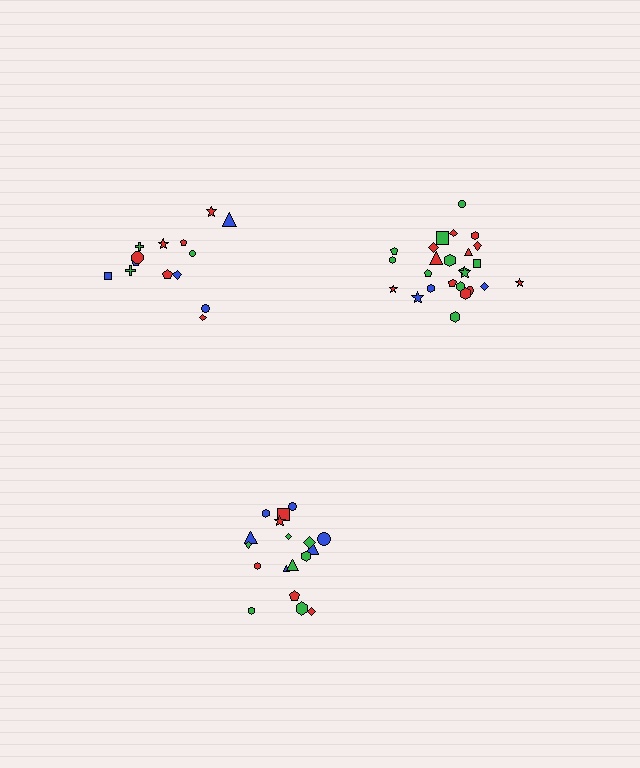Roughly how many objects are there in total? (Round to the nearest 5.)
Roughly 60 objects in total.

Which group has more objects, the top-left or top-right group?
The top-right group.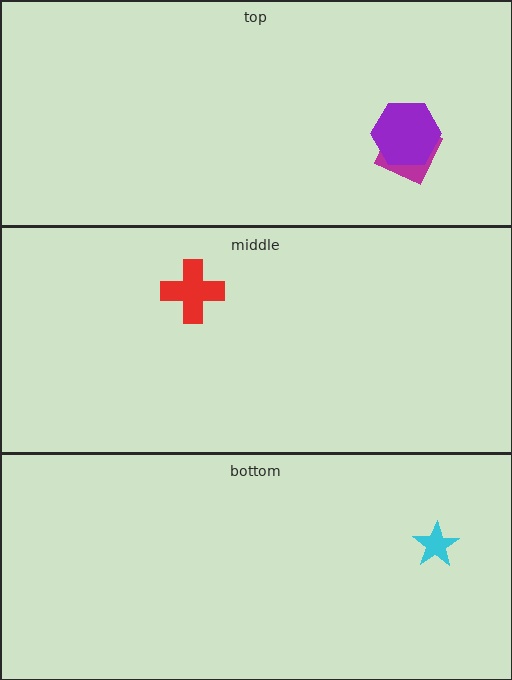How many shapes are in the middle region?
1.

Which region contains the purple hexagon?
The top region.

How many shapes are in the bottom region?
1.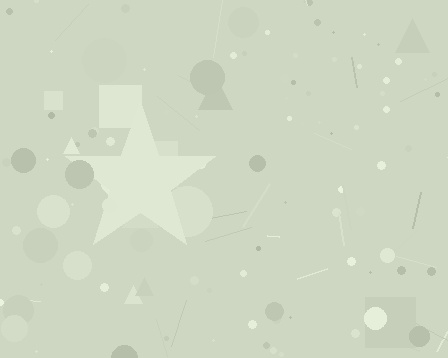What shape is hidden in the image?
A star is hidden in the image.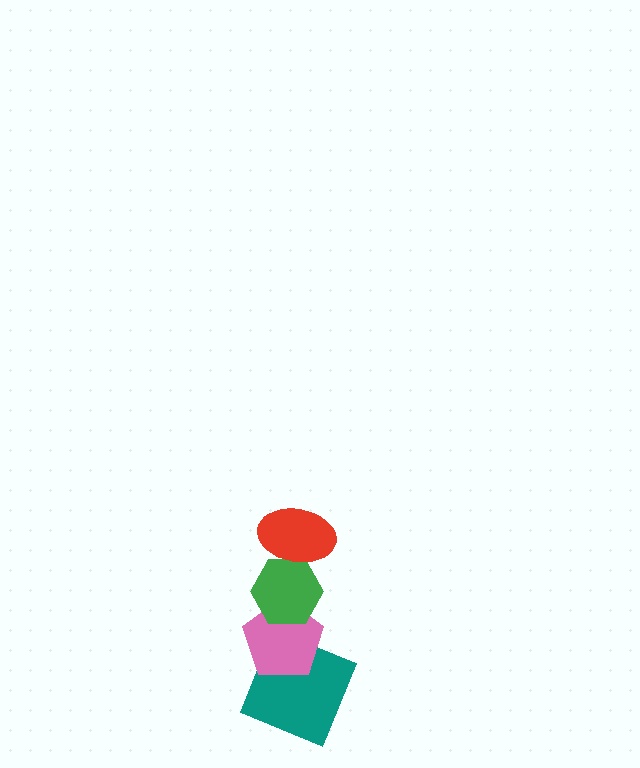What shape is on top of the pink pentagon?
The green hexagon is on top of the pink pentagon.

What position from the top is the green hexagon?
The green hexagon is 2nd from the top.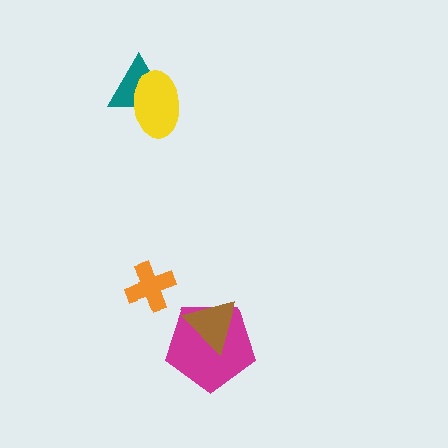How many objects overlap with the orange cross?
0 objects overlap with the orange cross.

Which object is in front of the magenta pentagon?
The brown triangle is in front of the magenta pentagon.